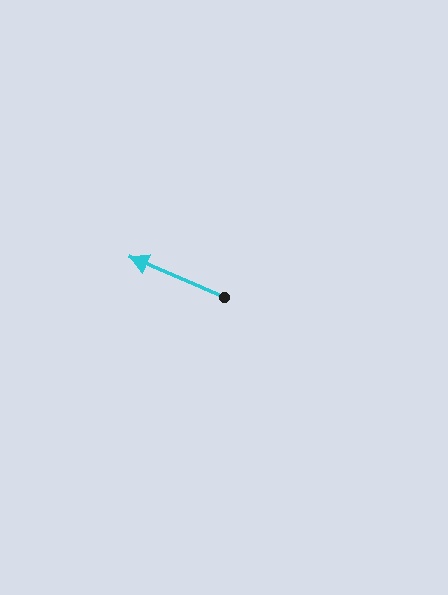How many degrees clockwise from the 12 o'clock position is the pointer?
Approximately 293 degrees.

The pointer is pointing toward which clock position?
Roughly 10 o'clock.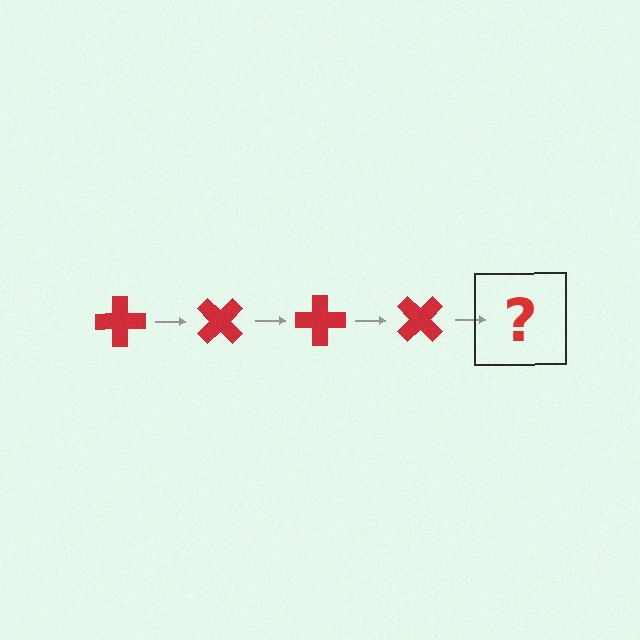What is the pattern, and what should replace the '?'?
The pattern is that the cross rotates 45 degrees each step. The '?' should be a red cross rotated 180 degrees.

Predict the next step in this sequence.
The next step is a red cross rotated 180 degrees.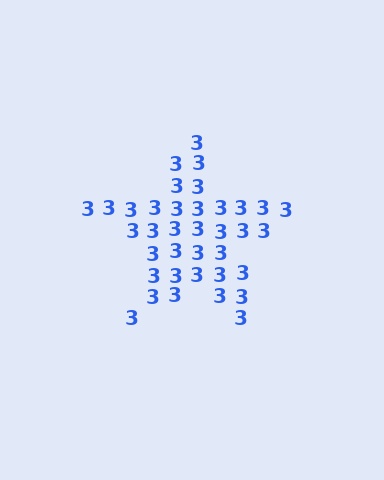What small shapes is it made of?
It is made of small digit 3's.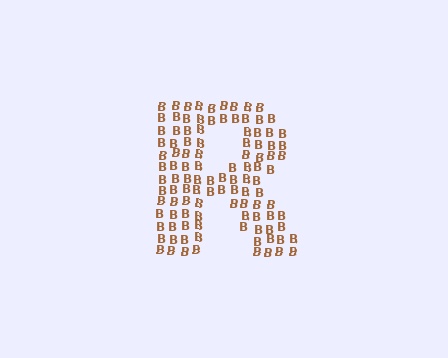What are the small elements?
The small elements are letter B's.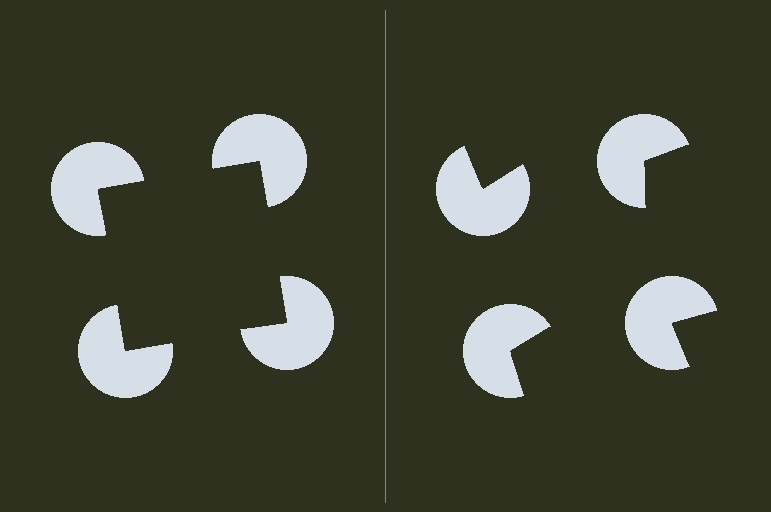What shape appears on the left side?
An illusory square.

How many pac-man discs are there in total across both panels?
8 — 4 on each side.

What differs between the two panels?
The pac-man discs are positioned identically on both sides; only the wedge orientations differ. On the left they align to a square; on the right they are misaligned.